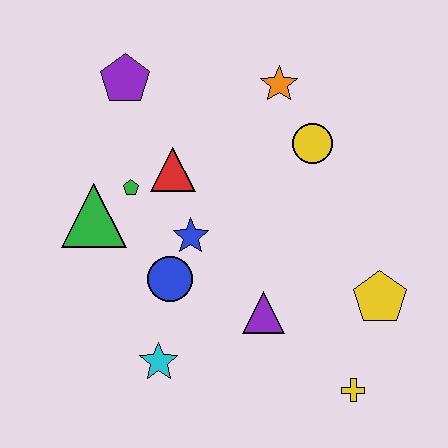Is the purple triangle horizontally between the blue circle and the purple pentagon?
No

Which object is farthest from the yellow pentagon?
The purple pentagon is farthest from the yellow pentagon.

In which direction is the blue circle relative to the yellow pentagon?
The blue circle is to the left of the yellow pentagon.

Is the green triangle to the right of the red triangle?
No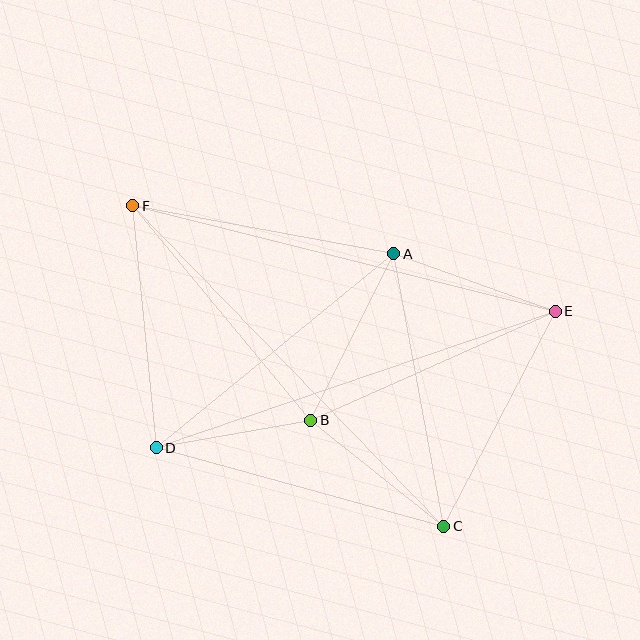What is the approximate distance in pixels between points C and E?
The distance between C and E is approximately 242 pixels.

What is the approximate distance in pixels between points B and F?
The distance between B and F is approximately 279 pixels.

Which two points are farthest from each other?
Points C and F are farthest from each other.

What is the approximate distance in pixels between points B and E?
The distance between B and E is approximately 268 pixels.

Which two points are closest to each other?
Points B and D are closest to each other.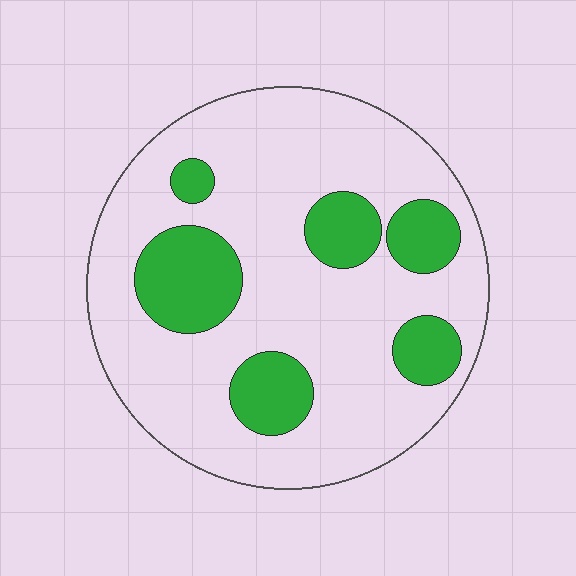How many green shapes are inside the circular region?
6.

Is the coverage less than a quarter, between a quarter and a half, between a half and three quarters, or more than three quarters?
Less than a quarter.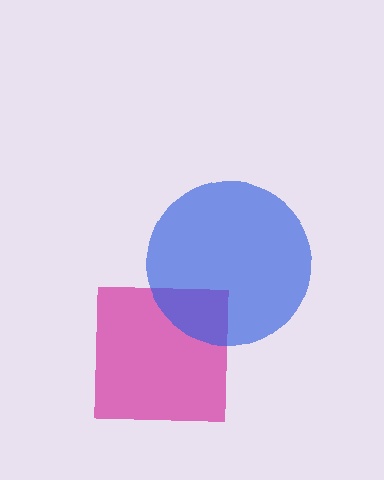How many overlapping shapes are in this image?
There are 2 overlapping shapes in the image.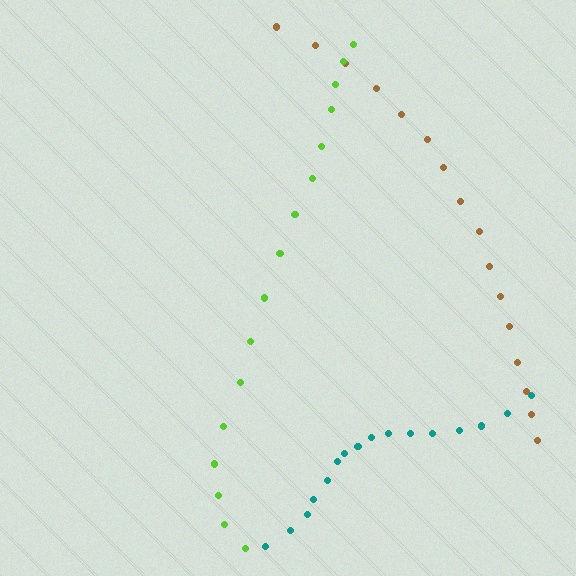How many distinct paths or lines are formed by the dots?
There are 3 distinct paths.